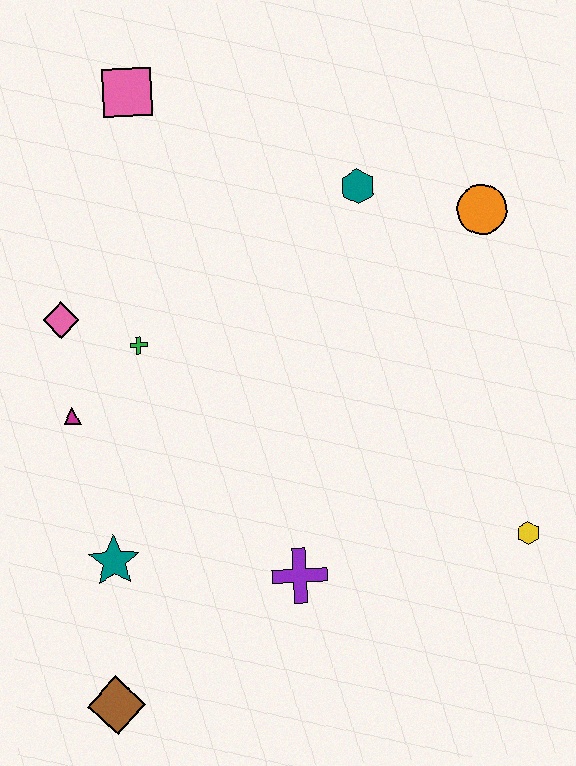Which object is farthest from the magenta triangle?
The yellow hexagon is farthest from the magenta triangle.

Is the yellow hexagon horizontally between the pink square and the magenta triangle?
No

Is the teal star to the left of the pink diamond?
No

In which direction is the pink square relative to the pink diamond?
The pink square is above the pink diamond.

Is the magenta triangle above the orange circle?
No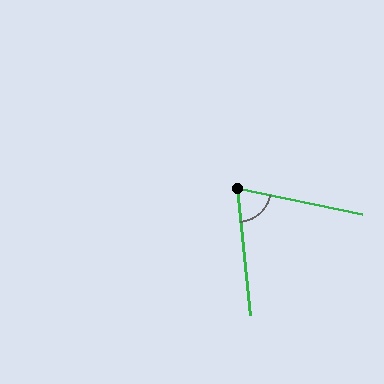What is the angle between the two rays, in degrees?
Approximately 72 degrees.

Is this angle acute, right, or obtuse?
It is acute.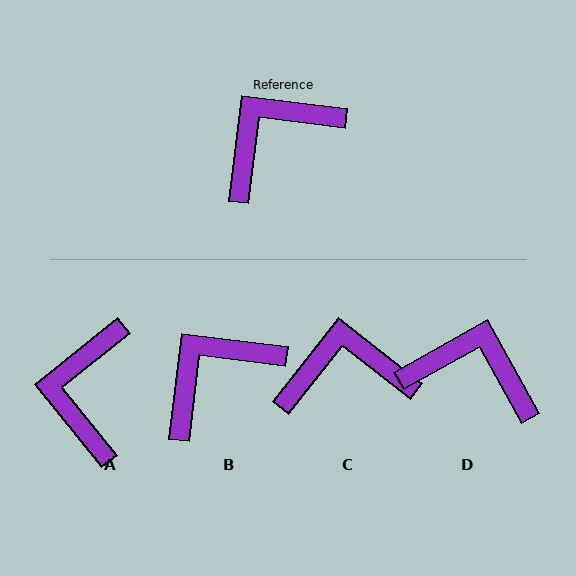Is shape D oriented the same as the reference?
No, it is off by about 54 degrees.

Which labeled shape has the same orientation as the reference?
B.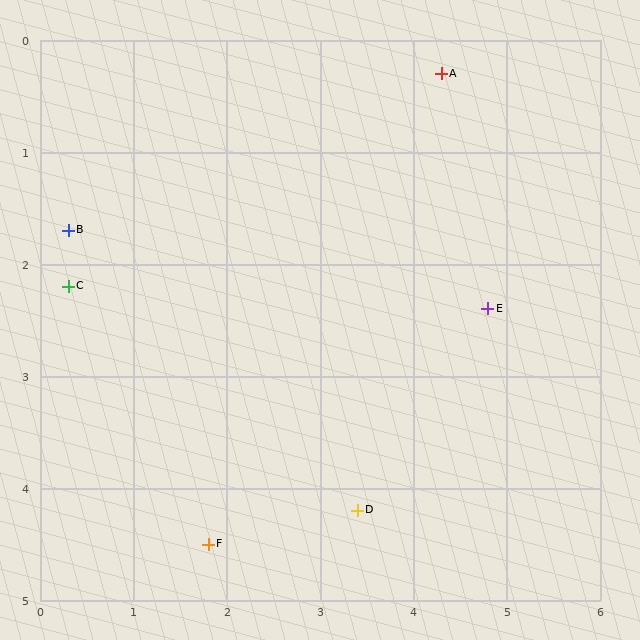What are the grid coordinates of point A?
Point A is at approximately (4.3, 0.3).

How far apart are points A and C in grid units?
Points A and C are about 4.4 grid units apart.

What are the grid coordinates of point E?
Point E is at approximately (4.8, 2.4).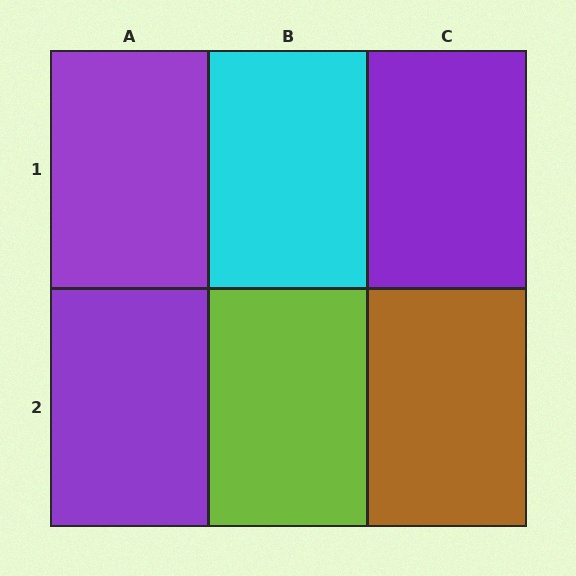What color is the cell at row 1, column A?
Purple.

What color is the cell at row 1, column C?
Purple.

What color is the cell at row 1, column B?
Cyan.